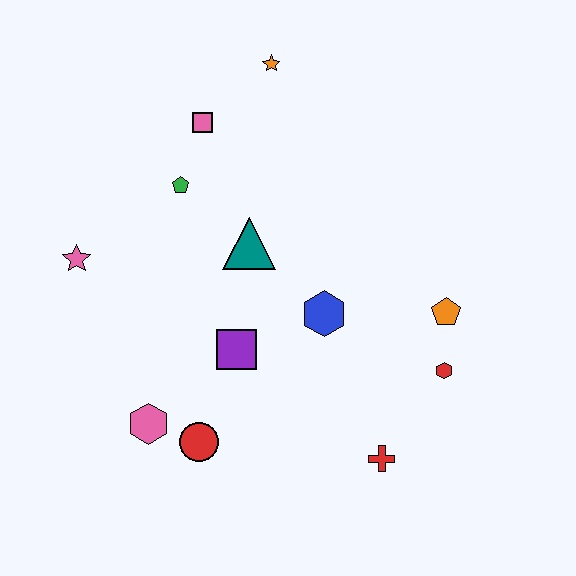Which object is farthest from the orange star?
The red cross is farthest from the orange star.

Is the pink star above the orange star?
No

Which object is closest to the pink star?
The green pentagon is closest to the pink star.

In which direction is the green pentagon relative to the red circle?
The green pentagon is above the red circle.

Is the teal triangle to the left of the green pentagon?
No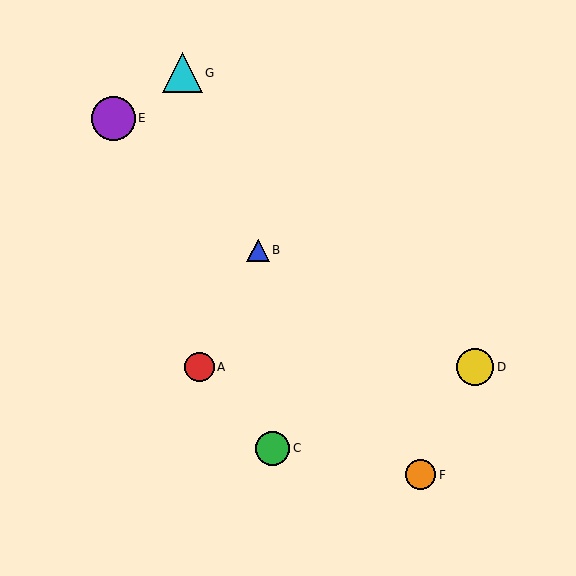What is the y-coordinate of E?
Object E is at y≈118.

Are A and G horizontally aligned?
No, A is at y≈367 and G is at y≈73.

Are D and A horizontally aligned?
Yes, both are at y≈367.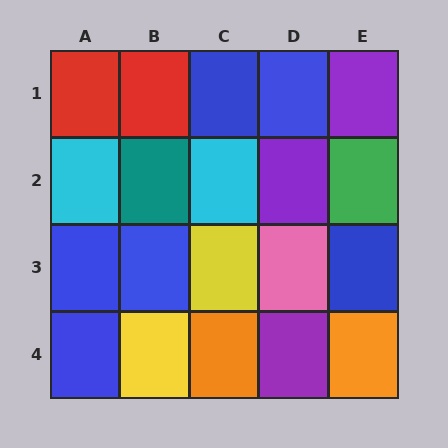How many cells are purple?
3 cells are purple.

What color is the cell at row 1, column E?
Purple.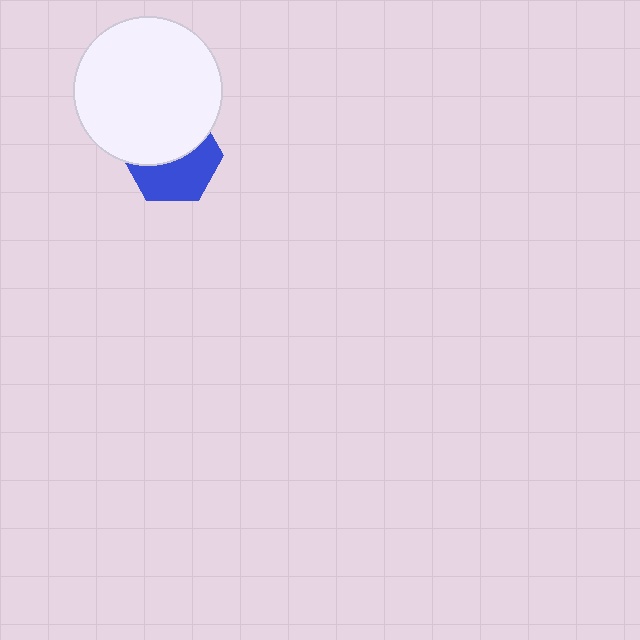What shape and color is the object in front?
The object in front is a white circle.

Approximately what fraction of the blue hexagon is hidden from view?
Roughly 50% of the blue hexagon is hidden behind the white circle.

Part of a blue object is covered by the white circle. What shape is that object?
It is a hexagon.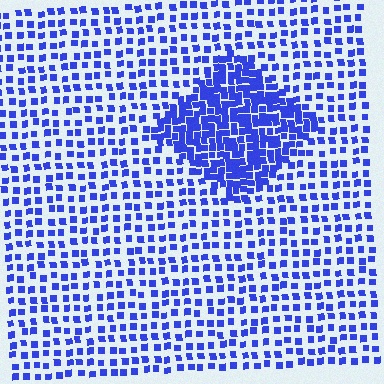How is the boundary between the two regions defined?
The boundary is defined by a change in element density (approximately 2.3x ratio). All elements are the same color, size, and shape.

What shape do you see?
I see a diamond.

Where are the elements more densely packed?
The elements are more densely packed inside the diamond boundary.